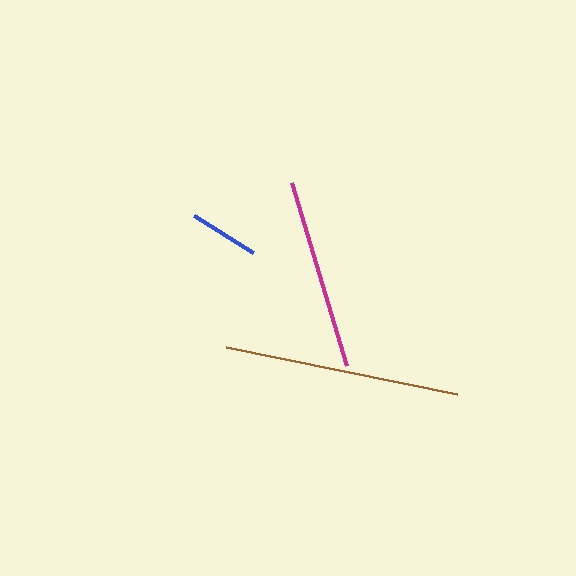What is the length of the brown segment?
The brown segment is approximately 235 pixels long.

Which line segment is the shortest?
The blue line is the shortest at approximately 70 pixels.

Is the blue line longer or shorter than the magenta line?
The magenta line is longer than the blue line.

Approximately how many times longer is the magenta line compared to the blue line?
The magenta line is approximately 2.7 times the length of the blue line.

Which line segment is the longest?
The brown line is the longest at approximately 235 pixels.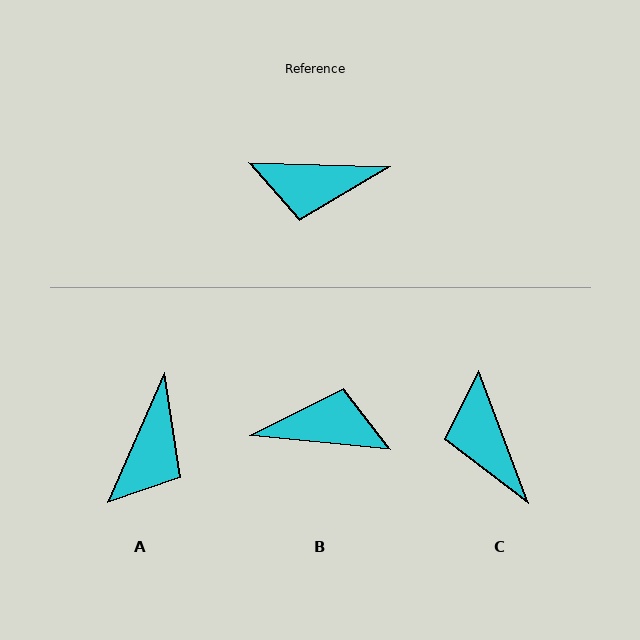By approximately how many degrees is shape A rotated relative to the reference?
Approximately 68 degrees counter-clockwise.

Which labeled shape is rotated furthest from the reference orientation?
B, about 176 degrees away.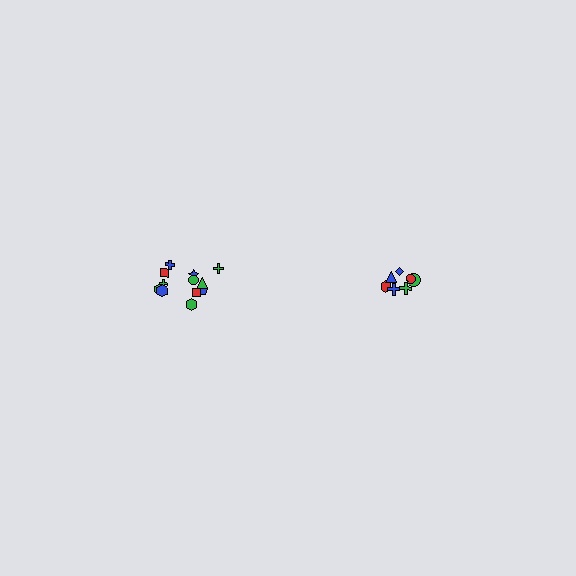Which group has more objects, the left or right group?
The left group.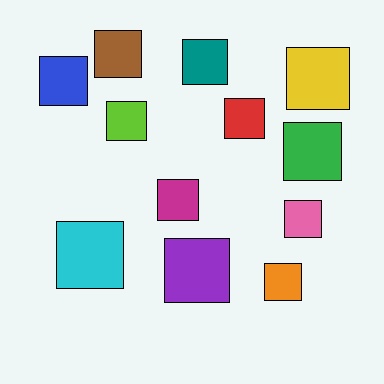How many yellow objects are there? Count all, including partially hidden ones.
There is 1 yellow object.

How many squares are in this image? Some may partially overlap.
There are 12 squares.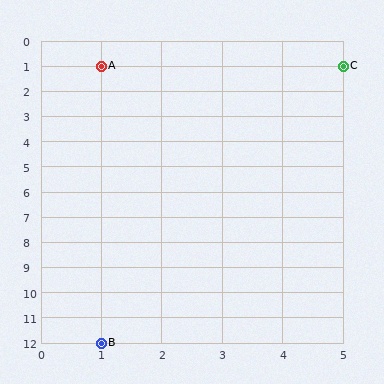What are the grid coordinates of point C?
Point C is at grid coordinates (5, 1).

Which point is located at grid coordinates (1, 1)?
Point A is at (1, 1).